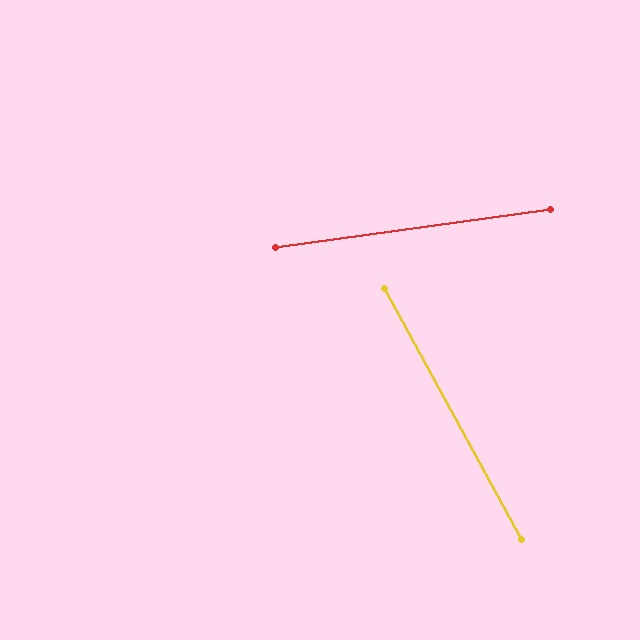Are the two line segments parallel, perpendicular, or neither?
Neither parallel nor perpendicular — they differ by about 69°.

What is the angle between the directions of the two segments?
Approximately 69 degrees.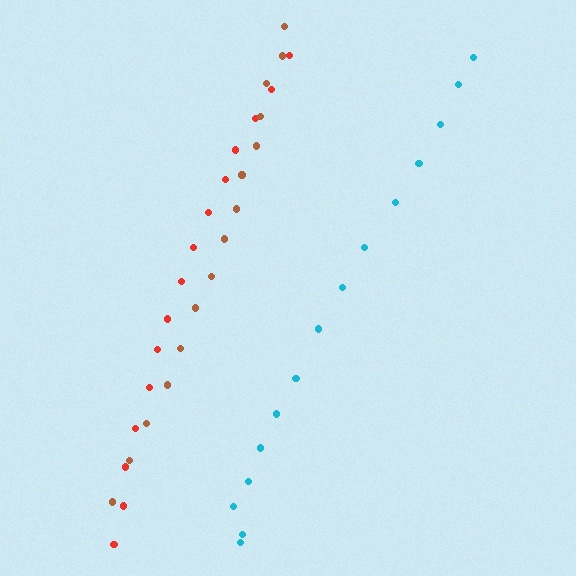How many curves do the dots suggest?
There are 3 distinct paths.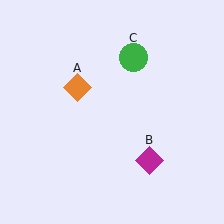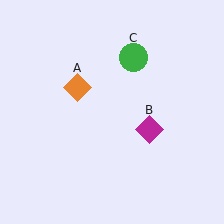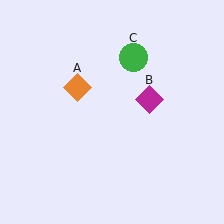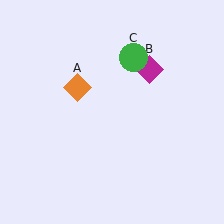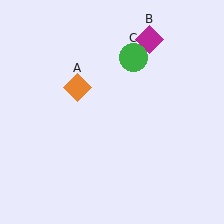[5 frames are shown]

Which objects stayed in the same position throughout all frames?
Orange diamond (object A) and green circle (object C) remained stationary.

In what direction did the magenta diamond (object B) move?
The magenta diamond (object B) moved up.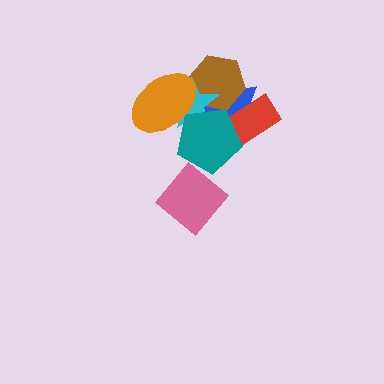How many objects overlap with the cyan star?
4 objects overlap with the cyan star.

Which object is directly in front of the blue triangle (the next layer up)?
The brown hexagon is directly in front of the blue triangle.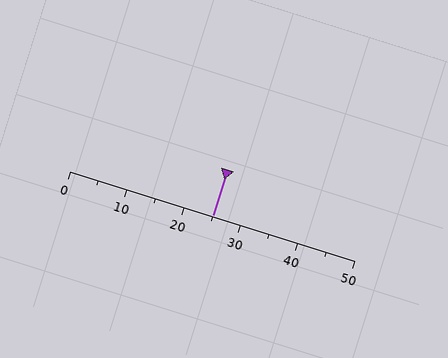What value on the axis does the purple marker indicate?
The marker indicates approximately 25.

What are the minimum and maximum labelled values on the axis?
The axis runs from 0 to 50.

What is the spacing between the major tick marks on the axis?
The major ticks are spaced 10 apart.